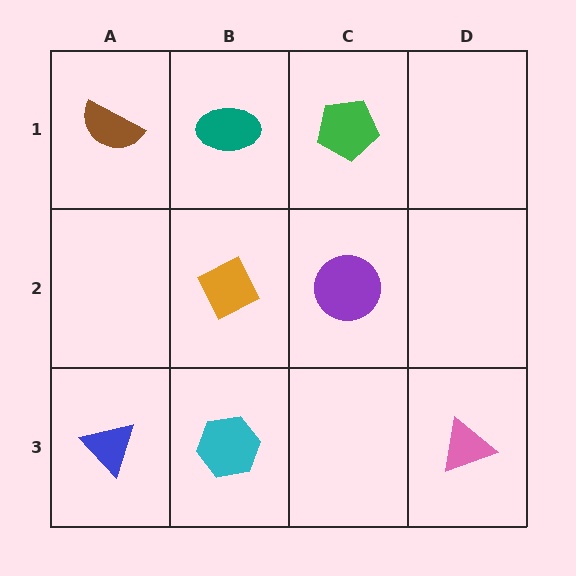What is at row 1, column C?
A green pentagon.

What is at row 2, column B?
An orange diamond.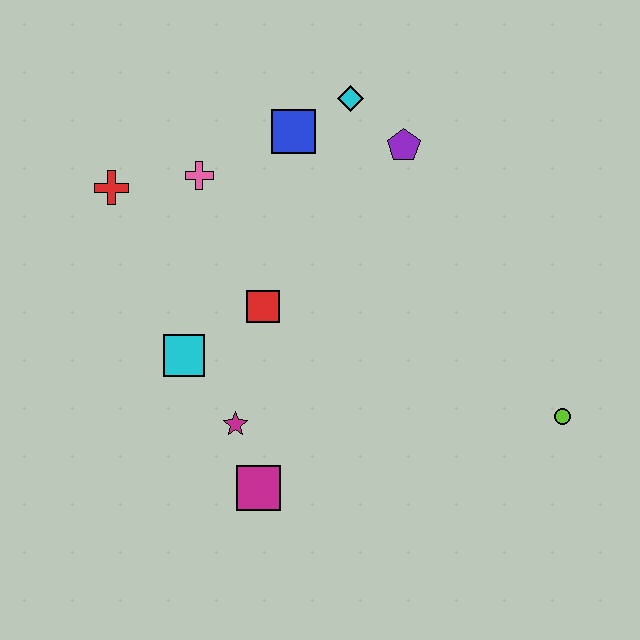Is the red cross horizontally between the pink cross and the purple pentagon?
No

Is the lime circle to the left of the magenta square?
No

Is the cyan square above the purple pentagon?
No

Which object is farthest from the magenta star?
The cyan diamond is farthest from the magenta star.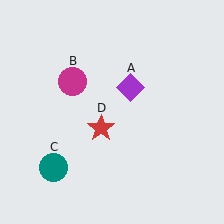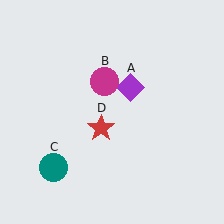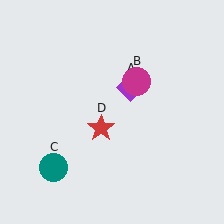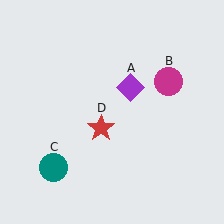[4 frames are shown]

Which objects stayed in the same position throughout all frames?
Purple diamond (object A) and teal circle (object C) and red star (object D) remained stationary.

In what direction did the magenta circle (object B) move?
The magenta circle (object B) moved right.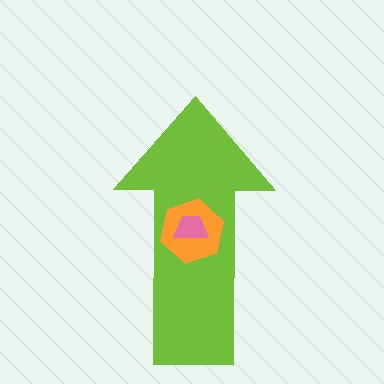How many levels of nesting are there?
3.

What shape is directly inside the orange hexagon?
The pink trapezoid.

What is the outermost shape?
The lime arrow.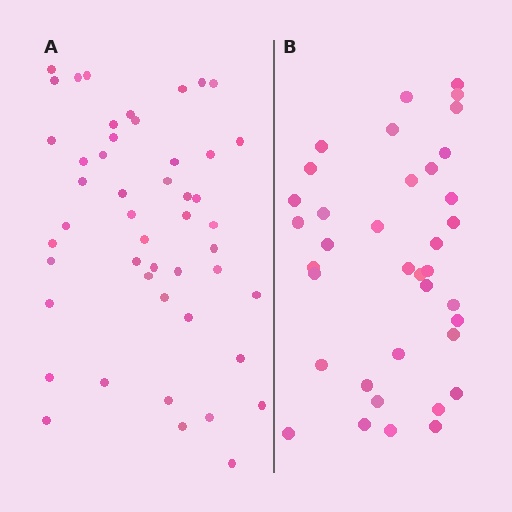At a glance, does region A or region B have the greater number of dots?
Region A (the left region) has more dots.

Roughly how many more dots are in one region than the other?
Region A has roughly 12 or so more dots than region B.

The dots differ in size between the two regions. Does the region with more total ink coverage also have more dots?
No. Region B has more total ink coverage because its dots are larger, but region A actually contains more individual dots. Total area can be misleading — the number of items is what matters here.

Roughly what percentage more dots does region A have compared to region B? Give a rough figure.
About 30% more.